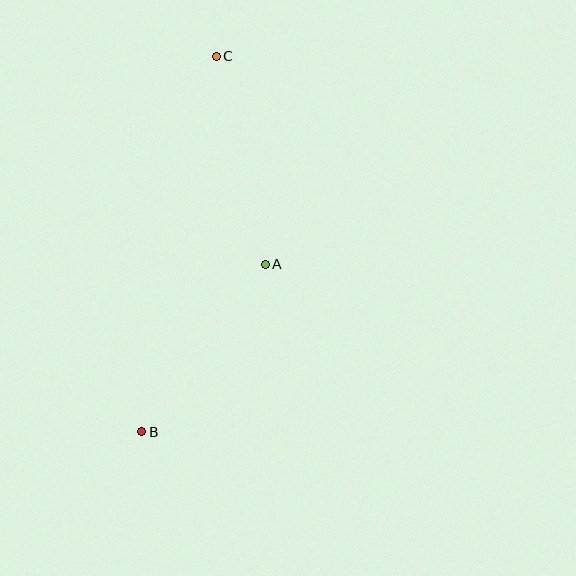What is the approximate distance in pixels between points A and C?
The distance between A and C is approximately 214 pixels.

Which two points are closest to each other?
Points A and B are closest to each other.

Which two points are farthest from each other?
Points B and C are farthest from each other.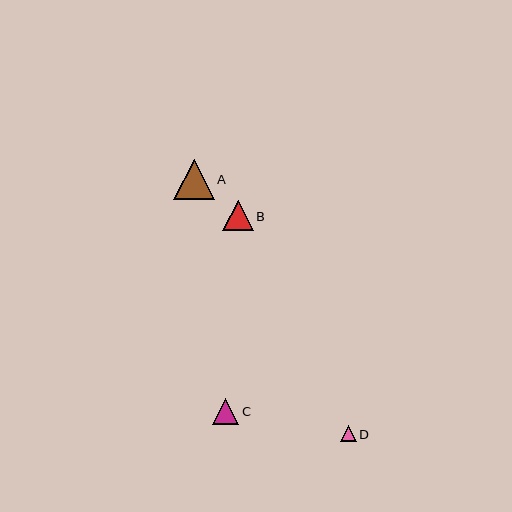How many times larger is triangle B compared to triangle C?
Triangle B is approximately 1.2 times the size of triangle C.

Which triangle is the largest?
Triangle A is the largest with a size of approximately 41 pixels.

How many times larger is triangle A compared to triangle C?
Triangle A is approximately 1.6 times the size of triangle C.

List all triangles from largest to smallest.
From largest to smallest: A, B, C, D.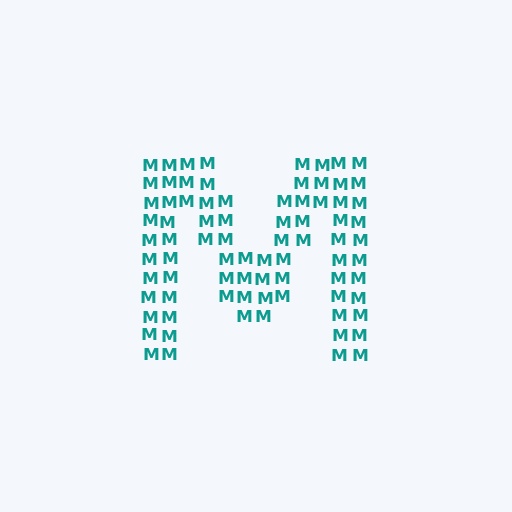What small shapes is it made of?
It is made of small letter M's.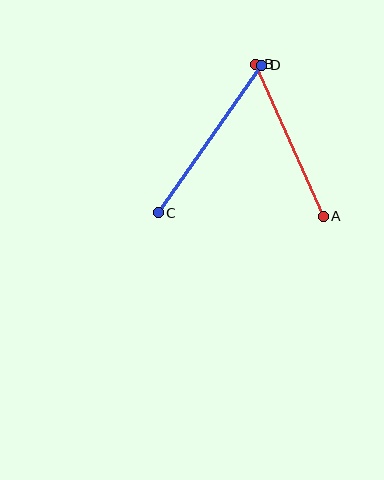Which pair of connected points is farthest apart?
Points C and D are farthest apart.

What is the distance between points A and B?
The distance is approximately 167 pixels.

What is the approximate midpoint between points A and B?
The midpoint is at approximately (289, 140) pixels.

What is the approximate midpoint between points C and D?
The midpoint is at approximately (210, 139) pixels.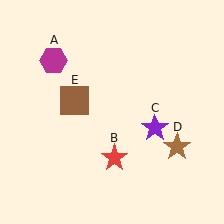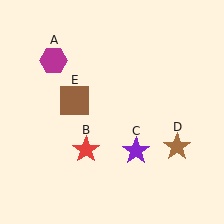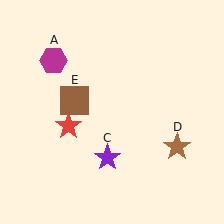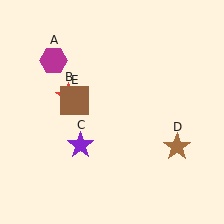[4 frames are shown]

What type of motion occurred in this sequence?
The red star (object B), purple star (object C) rotated clockwise around the center of the scene.